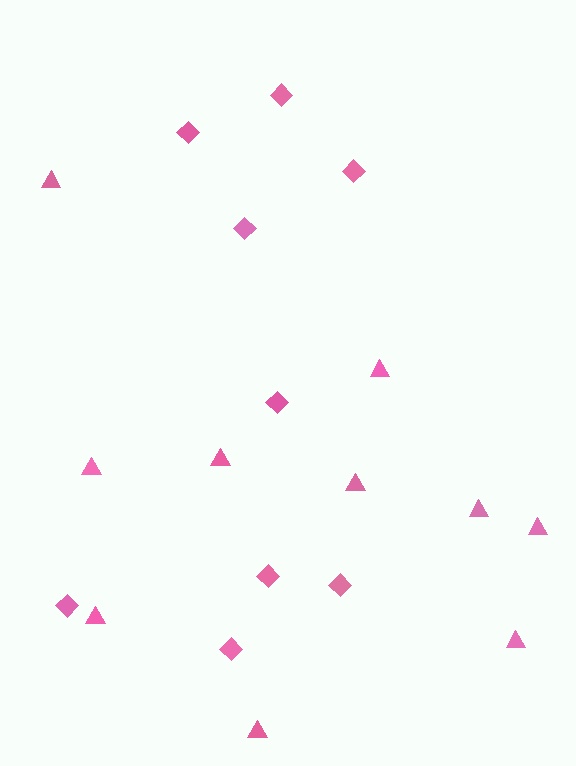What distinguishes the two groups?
There are 2 groups: one group of triangles (10) and one group of diamonds (9).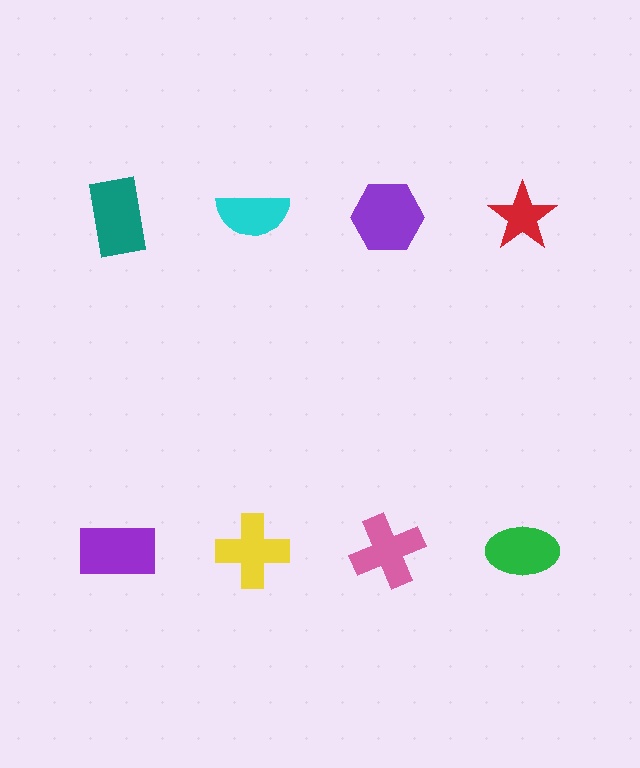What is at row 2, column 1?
A purple rectangle.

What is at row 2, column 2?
A yellow cross.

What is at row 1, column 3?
A purple hexagon.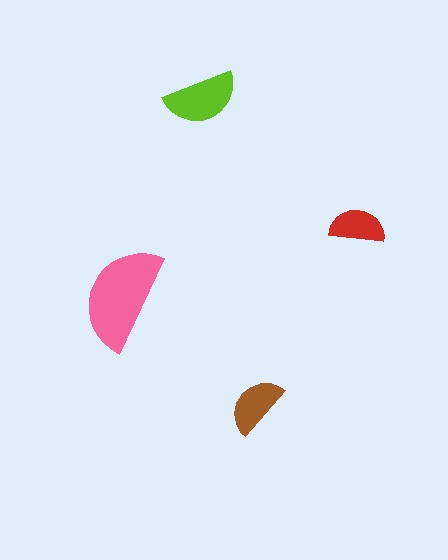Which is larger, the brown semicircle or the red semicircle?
The brown one.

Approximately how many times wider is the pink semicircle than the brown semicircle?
About 1.5 times wider.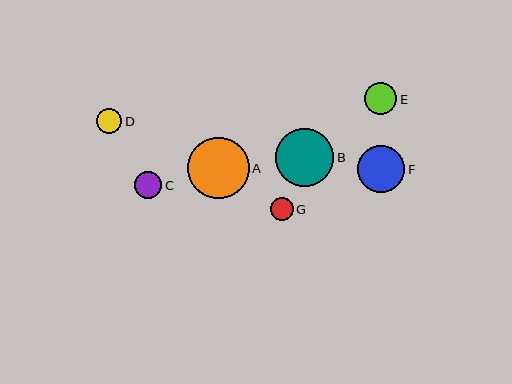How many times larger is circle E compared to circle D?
Circle E is approximately 1.3 times the size of circle D.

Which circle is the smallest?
Circle G is the smallest with a size of approximately 23 pixels.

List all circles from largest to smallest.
From largest to smallest: A, B, F, E, C, D, G.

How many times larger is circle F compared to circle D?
Circle F is approximately 1.9 times the size of circle D.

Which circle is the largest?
Circle A is the largest with a size of approximately 62 pixels.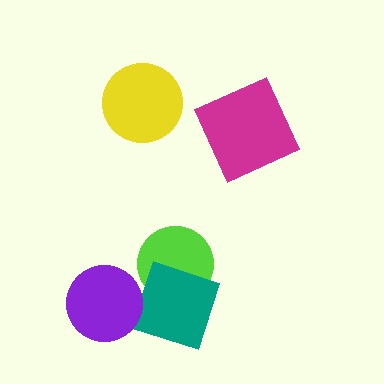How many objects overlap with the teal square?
1 object overlaps with the teal square.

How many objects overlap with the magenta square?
0 objects overlap with the magenta square.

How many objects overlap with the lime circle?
1 object overlaps with the lime circle.